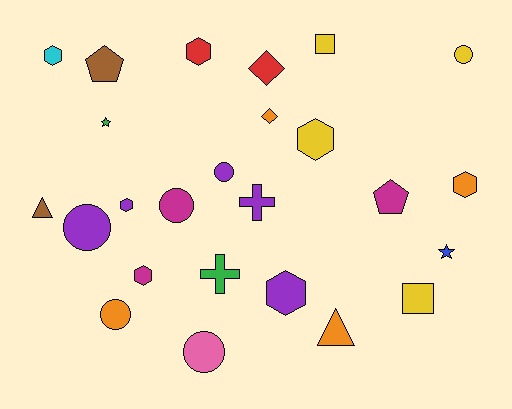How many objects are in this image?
There are 25 objects.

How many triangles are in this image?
There are 2 triangles.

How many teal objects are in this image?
There are no teal objects.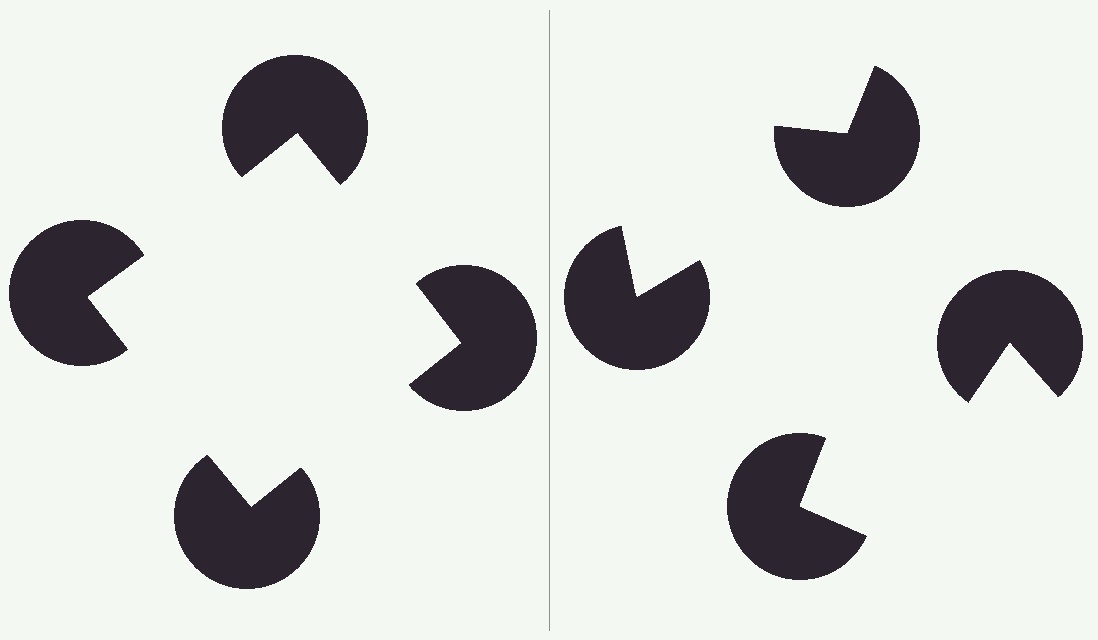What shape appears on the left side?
An illusory square.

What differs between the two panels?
The pac-man discs are positioned identically on both sides; only the wedge orientations differ. On the left they align to a square; on the right they are misaligned.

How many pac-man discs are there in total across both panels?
8 — 4 on each side.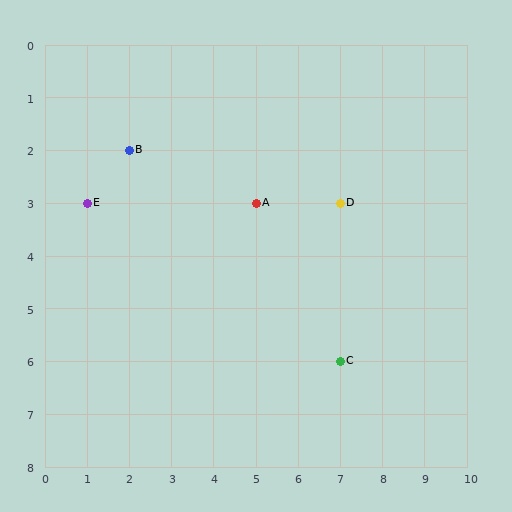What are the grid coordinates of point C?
Point C is at grid coordinates (7, 6).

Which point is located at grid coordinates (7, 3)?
Point D is at (7, 3).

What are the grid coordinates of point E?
Point E is at grid coordinates (1, 3).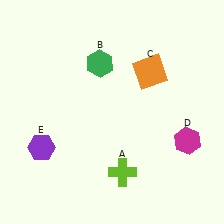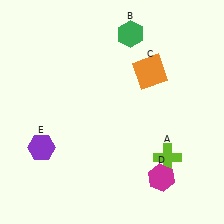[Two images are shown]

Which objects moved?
The objects that moved are: the lime cross (A), the green hexagon (B), the magenta hexagon (D).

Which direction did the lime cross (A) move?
The lime cross (A) moved right.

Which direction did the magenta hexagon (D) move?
The magenta hexagon (D) moved down.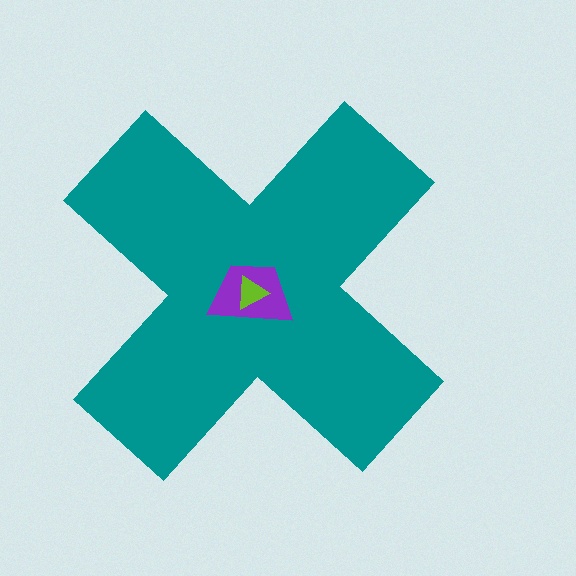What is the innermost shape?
The lime triangle.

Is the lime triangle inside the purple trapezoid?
Yes.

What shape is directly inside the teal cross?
The purple trapezoid.